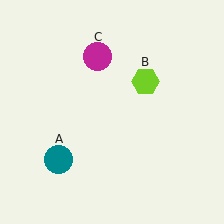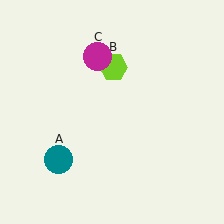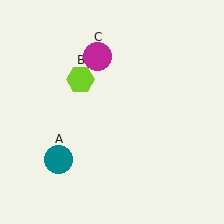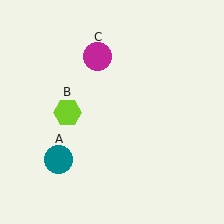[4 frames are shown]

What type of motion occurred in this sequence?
The lime hexagon (object B) rotated counterclockwise around the center of the scene.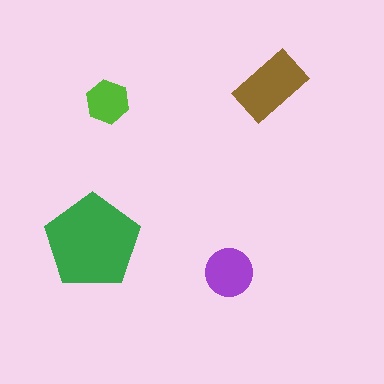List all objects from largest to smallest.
The green pentagon, the brown rectangle, the purple circle, the lime hexagon.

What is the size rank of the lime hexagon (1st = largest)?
4th.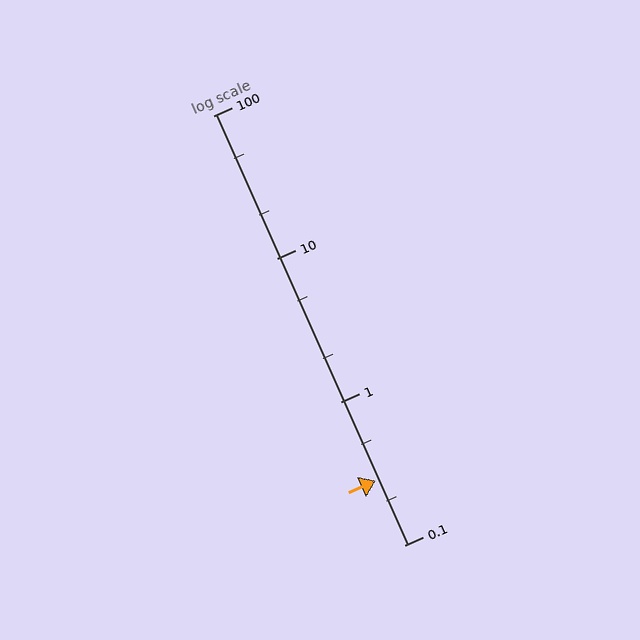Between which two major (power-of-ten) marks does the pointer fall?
The pointer is between 0.1 and 1.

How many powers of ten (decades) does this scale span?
The scale spans 3 decades, from 0.1 to 100.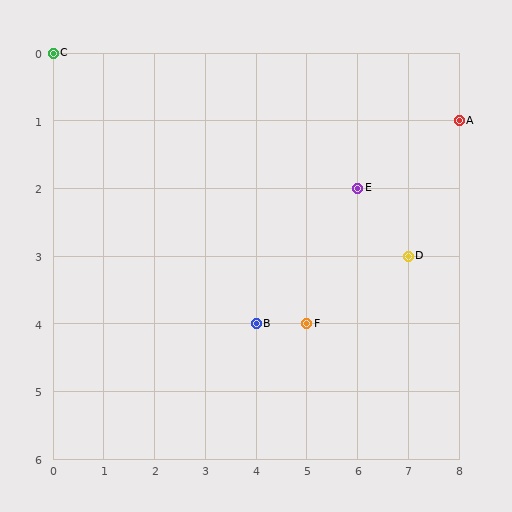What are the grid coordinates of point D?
Point D is at grid coordinates (7, 3).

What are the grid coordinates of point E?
Point E is at grid coordinates (6, 2).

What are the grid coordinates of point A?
Point A is at grid coordinates (8, 1).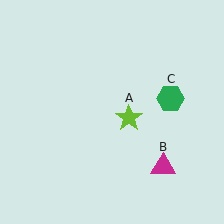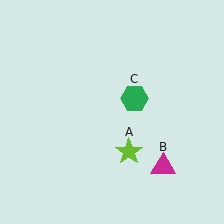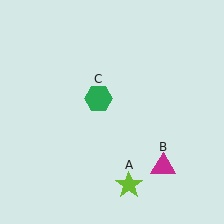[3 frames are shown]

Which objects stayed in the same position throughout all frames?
Magenta triangle (object B) remained stationary.